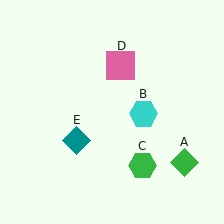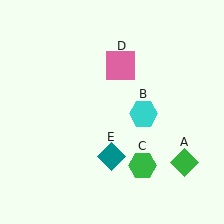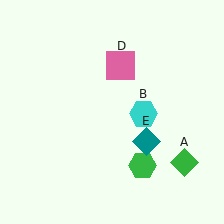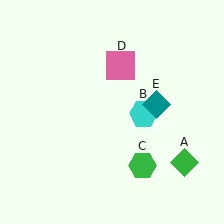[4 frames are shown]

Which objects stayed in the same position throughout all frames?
Green diamond (object A) and cyan hexagon (object B) and green hexagon (object C) and pink square (object D) remained stationary.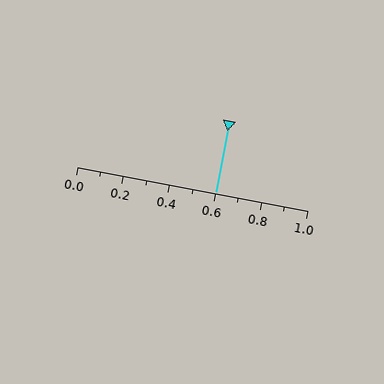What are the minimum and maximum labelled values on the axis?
The axis runs from 0.0 to 1.0.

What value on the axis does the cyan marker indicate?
The marker indicates approximately 0.6.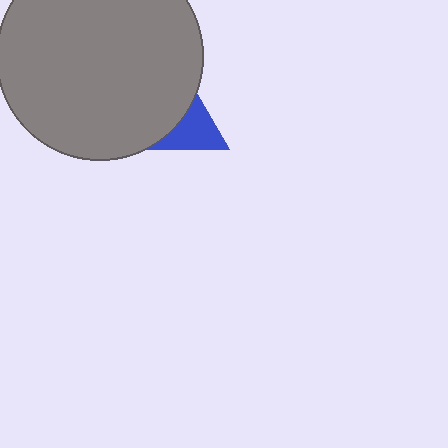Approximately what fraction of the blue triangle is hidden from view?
Roughly 61% of the blue triangle is hidden behind the gray circle.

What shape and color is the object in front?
The object in front is a gray circle.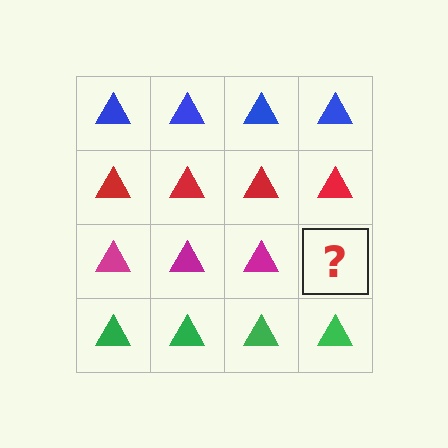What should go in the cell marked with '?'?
The missing cell should contain a magenta triangle.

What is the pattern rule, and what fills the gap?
The rule is that each row has a consistent color. The gap should be filled with a magenta triangle.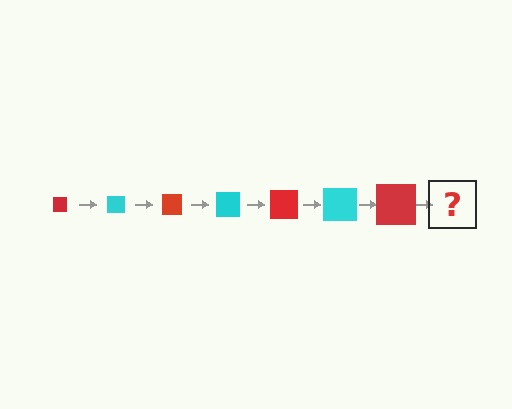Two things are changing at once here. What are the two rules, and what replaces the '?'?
The two rules are that the square grows larger each step and the color cycles through red and cyan. The '?' should be a cyan square, larger than the previous one.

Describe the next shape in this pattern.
It should be a cyan square, larger than the previous one.